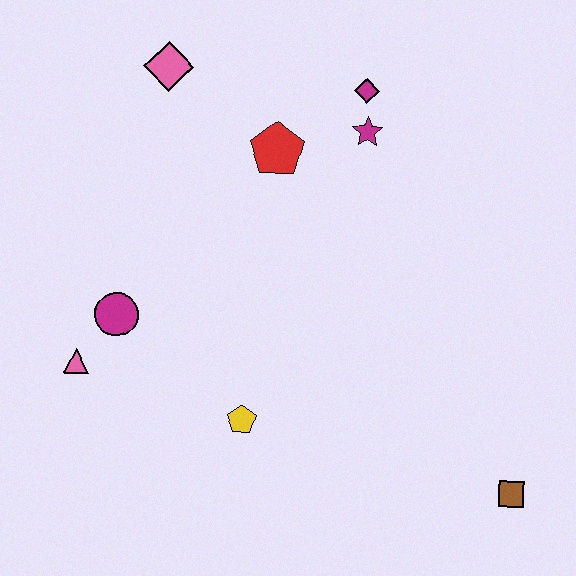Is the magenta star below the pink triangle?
No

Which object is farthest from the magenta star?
The brown square is farthest from the magenta star.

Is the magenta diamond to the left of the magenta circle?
No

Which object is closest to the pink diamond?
The red pentagon is closest to the pink diamond.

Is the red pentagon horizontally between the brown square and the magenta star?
No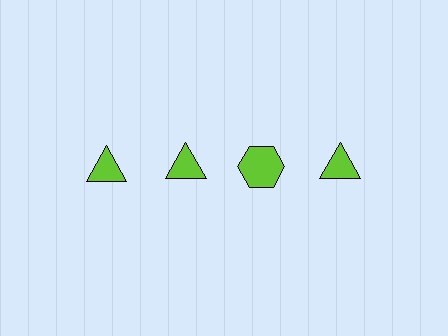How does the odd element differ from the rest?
It has a different shape: hexagon instead of triangle.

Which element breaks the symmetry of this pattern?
The lime hexagon in the top row, center column breaks the symmetry. All other shapes are lime triangles.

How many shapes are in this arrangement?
There are 4 shapes arranged in a grid pattern.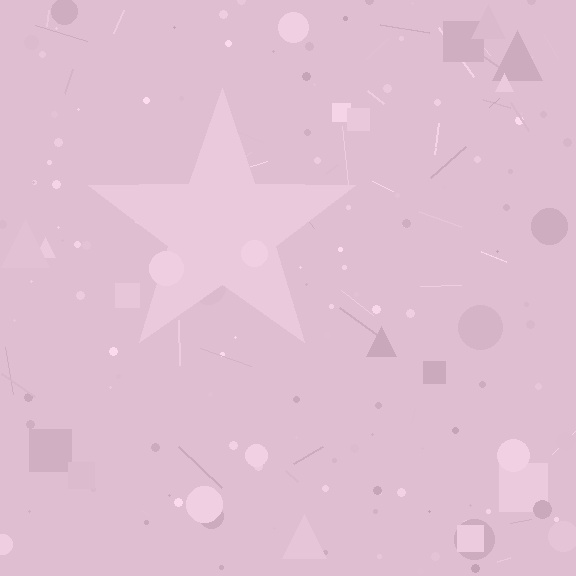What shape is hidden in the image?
A star is hidden in the image.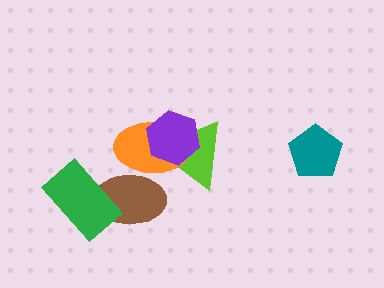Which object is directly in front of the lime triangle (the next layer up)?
The orange ellipse is directly in front of the lime triangle.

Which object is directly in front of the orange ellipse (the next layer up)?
The purple hexagon is directly in front of the orange ellipse.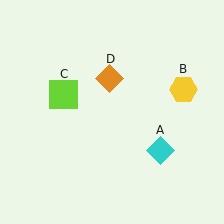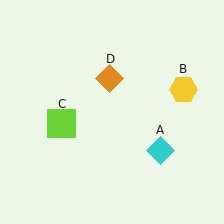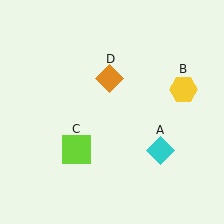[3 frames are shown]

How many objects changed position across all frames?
1 object changed position: lime square (object C).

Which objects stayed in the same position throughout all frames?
Cyan diamond (object A) and yellow hexagon (object B) and orange diamond (object D) remained stationary.